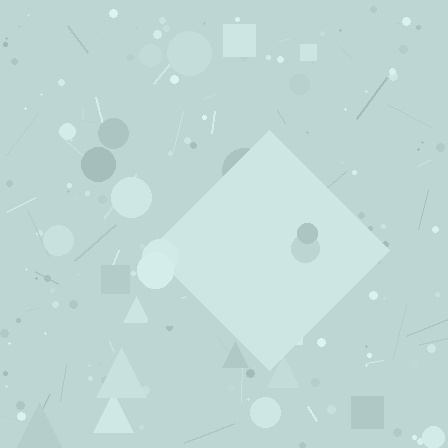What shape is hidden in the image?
A diamond is hidden in the image.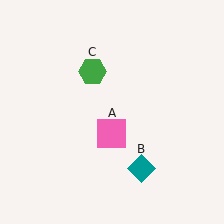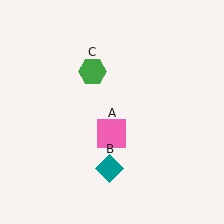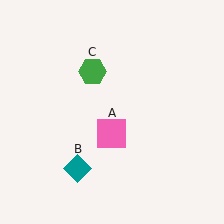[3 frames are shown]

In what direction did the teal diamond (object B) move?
The teal diamond (object B) moved left.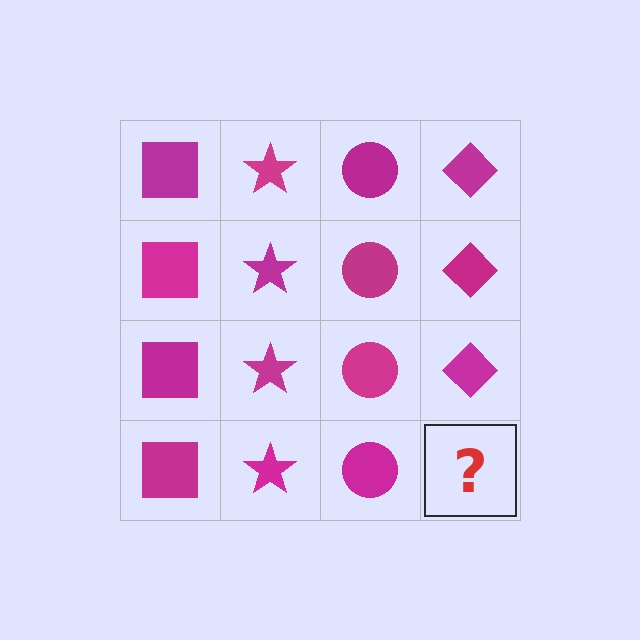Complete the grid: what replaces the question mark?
The question mark should be replaced with a magenta diamond.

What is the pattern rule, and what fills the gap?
The rule is that each column has a consistent shape. The gap should be filled with a magenta diamond.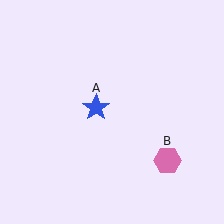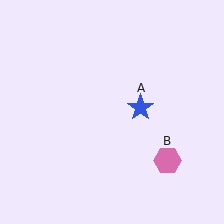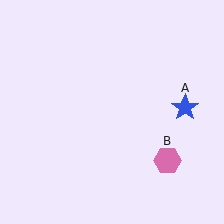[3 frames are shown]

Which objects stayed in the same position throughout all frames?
Pink hexagon (object B) remained stationary.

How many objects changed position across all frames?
1 object changed position: blue star (object A).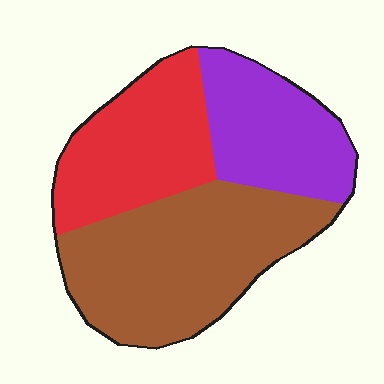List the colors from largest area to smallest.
From largest to smallest: brown, red, purple.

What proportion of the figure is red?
Red covers 29% of the figure.